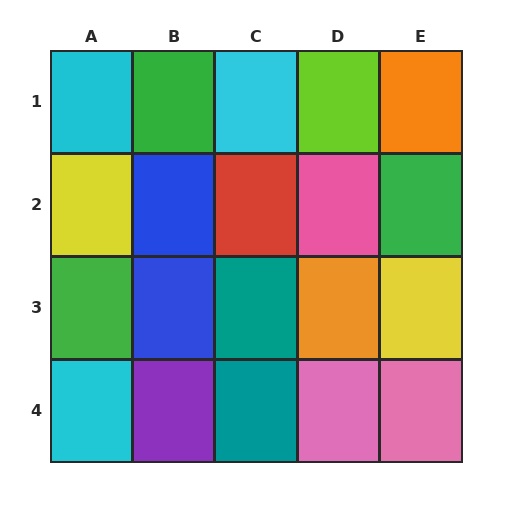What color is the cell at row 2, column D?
Pink.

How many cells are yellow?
2 cells are yellow.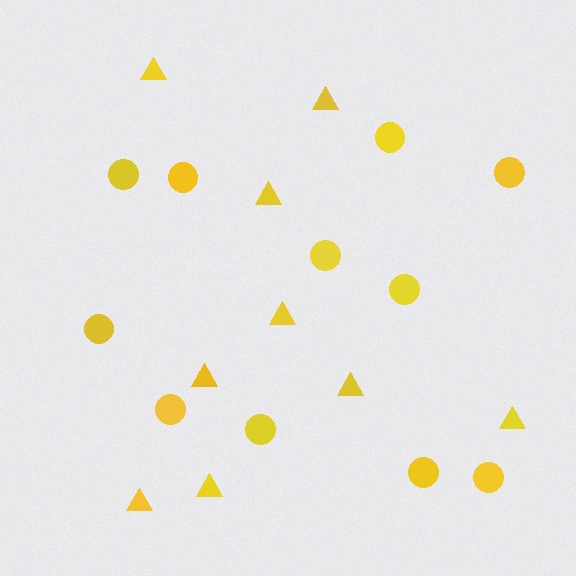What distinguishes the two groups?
There are 2 groups: one group of circles (11) and one group of triangles (9).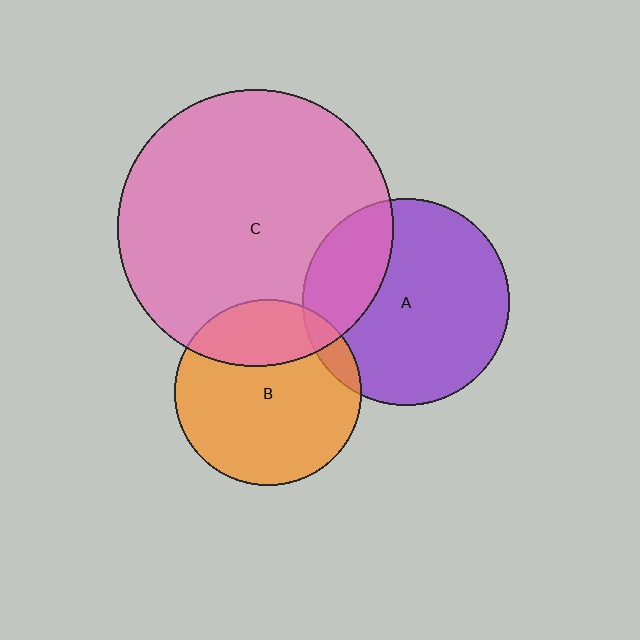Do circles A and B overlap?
Yes.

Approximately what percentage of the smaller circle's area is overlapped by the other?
Approximately 10%.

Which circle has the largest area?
Circle C (pink).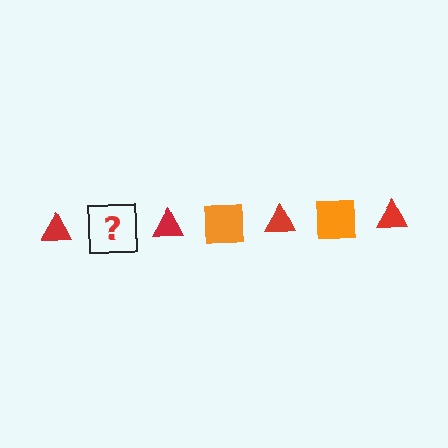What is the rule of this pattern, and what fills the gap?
The rule is that the pattern alternates between red triangle and orange square. The gap should be filled with an orange square.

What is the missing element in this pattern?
The missing element is an orange square.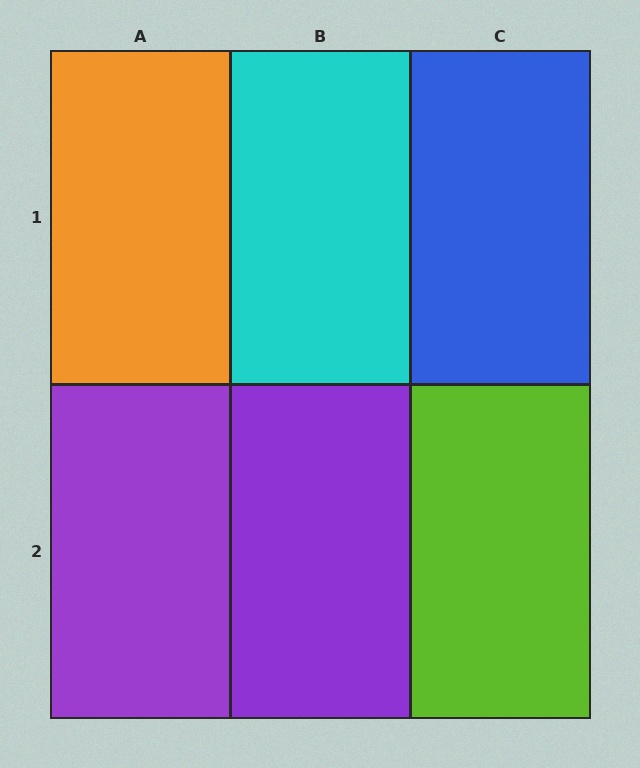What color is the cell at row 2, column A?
Purple.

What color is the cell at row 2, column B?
Purple.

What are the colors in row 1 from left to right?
Orange, cyan, blue.